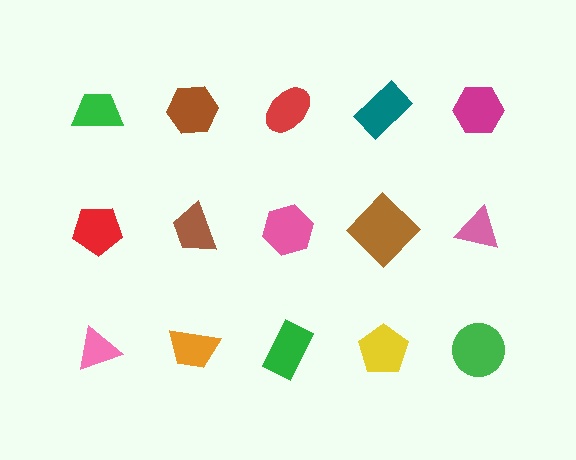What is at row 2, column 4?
A brown diamond.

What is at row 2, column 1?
A red pentagon.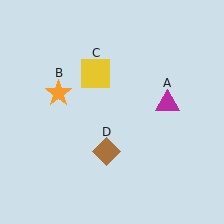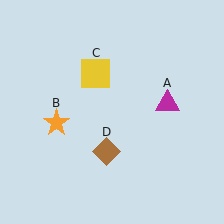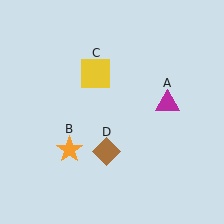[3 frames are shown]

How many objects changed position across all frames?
1 object changed position: orange star (object B).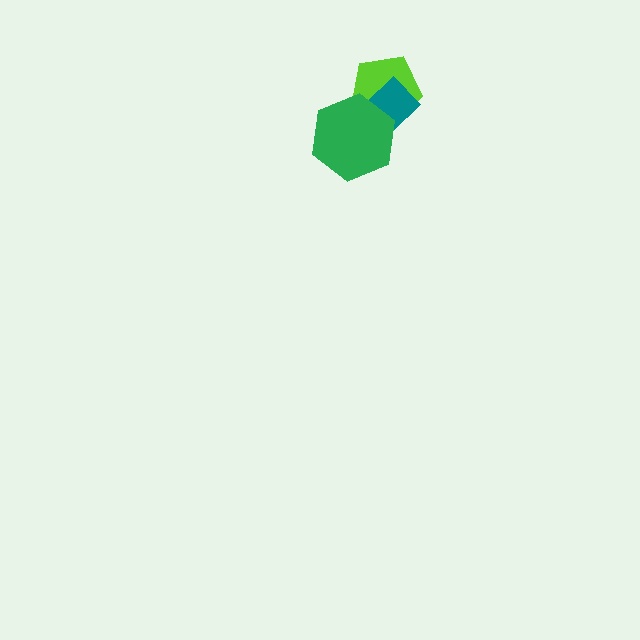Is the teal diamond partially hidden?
Yes, it is partially covered by another shape.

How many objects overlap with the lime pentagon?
2 objects overlap with the lime pentagon.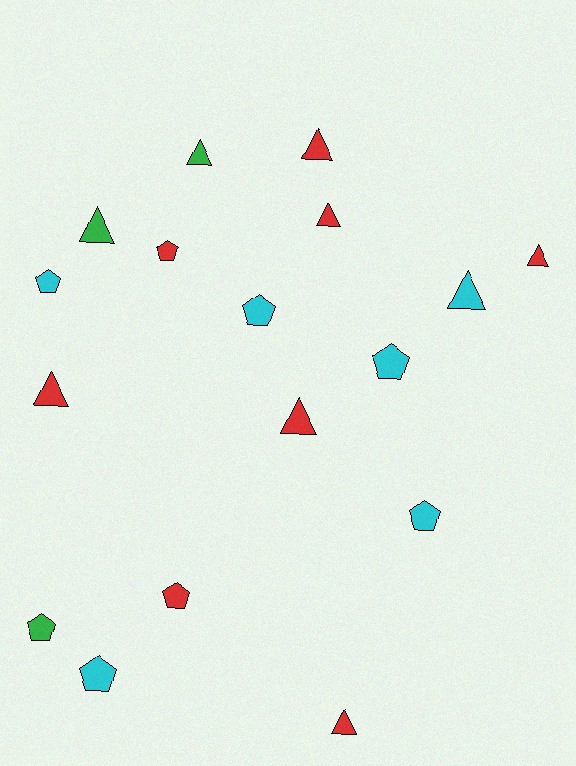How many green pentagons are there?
There is 1 green pentagon.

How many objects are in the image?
There are 17 objects.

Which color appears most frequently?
Red, with 8 objects.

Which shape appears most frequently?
Triangle, with 9 objects.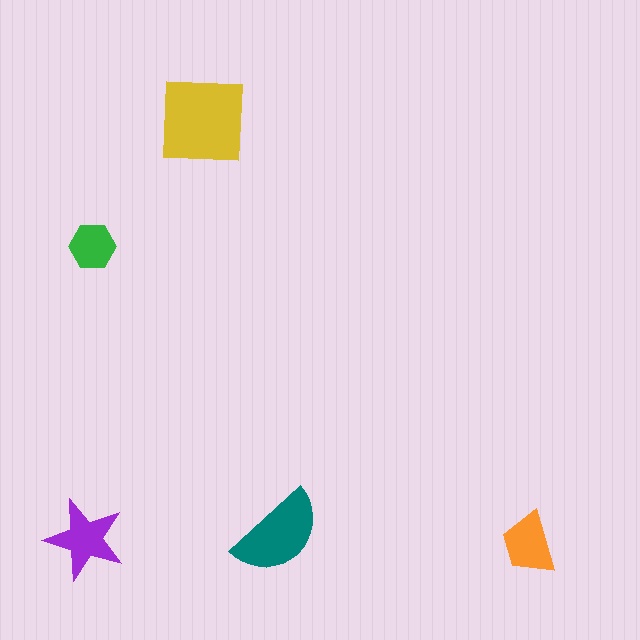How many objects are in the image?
There are 5 objects in the image.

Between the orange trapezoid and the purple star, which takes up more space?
The purple star.